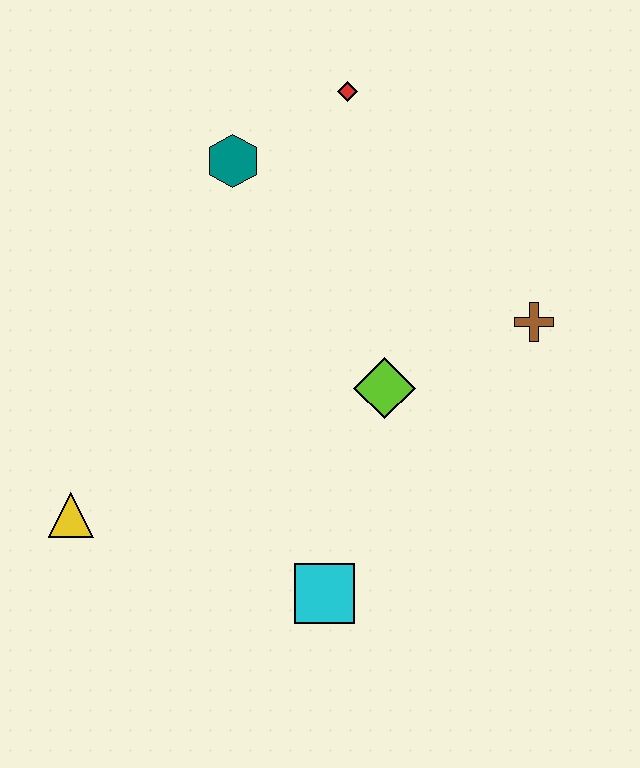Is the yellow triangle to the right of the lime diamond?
No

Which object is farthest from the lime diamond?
The yellow triangle is farthest from the lime diamond.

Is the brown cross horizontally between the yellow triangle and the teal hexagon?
No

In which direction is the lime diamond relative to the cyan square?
The lime diamond is above the cyan square.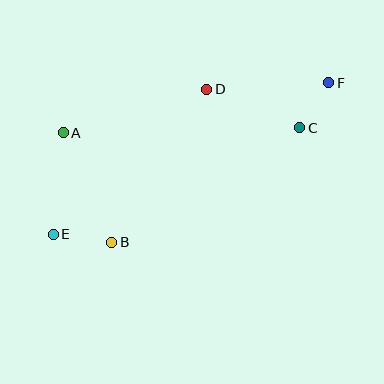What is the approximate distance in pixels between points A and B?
The distance between A and B is approximately 120 pixels.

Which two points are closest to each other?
Points C and F are closest to each other.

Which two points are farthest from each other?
Points E and F are farthest from each other.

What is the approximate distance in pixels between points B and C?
The distance between B and C is approximately 220 pixels.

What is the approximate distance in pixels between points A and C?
The distance between A and C is approximately 237 pixels.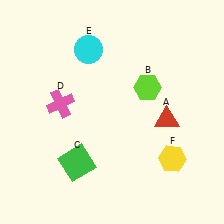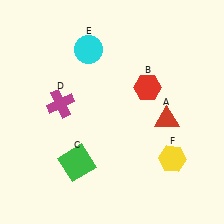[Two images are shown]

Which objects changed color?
B changed from lime to red. D changed from pink to magenta.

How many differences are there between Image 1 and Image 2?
There are 2 differences between the two images.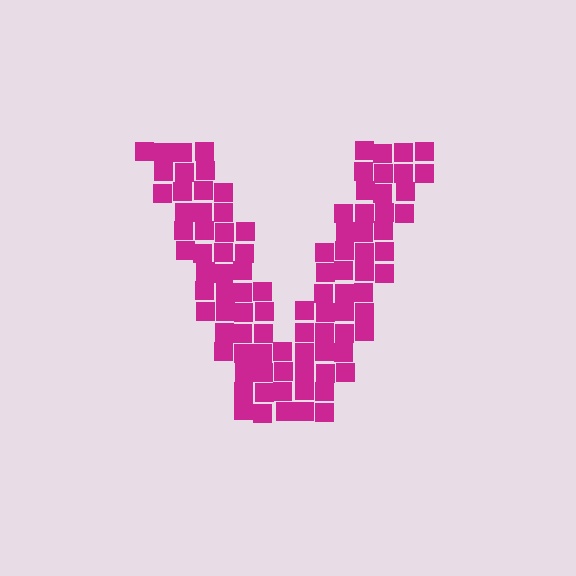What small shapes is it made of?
It is made of small squares.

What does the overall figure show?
The overall figure shows the letter V.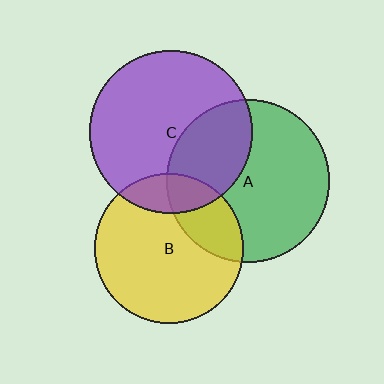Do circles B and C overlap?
Yes.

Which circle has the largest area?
Circle C (purple).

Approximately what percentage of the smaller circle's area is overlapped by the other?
Approximately 15%.